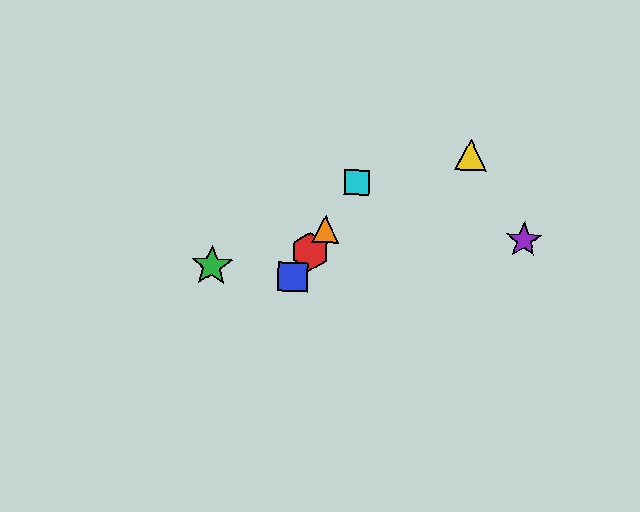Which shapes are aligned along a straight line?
The red hexagon, the blue square, the orange triangle, the cyan square are aligned along a straight line.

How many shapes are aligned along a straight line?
4 shapes (the red hexagon, the blue square, the orange triangle, the cyan square) are aligned along a straight line.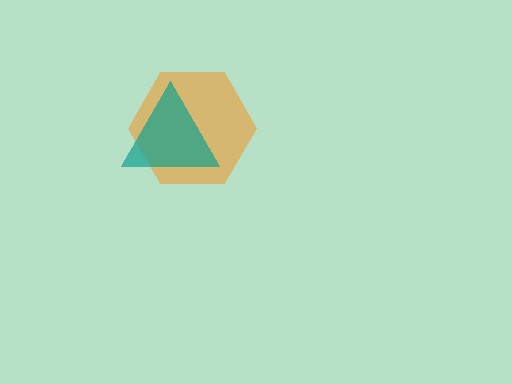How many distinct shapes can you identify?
There are 2 distinct shapes: an orange hexagon, a teal triangle.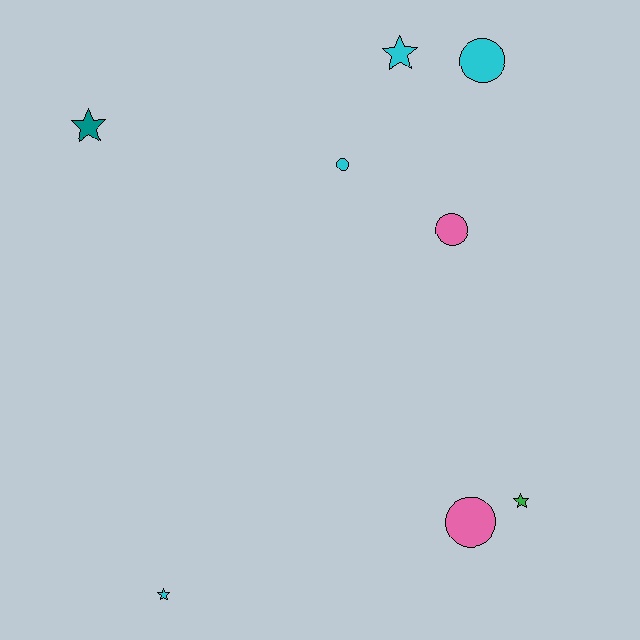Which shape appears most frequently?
Star, with 4 objects.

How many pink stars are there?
There are no pink stars.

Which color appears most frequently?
Cyan, with 4 objects.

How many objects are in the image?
There are 8 objects.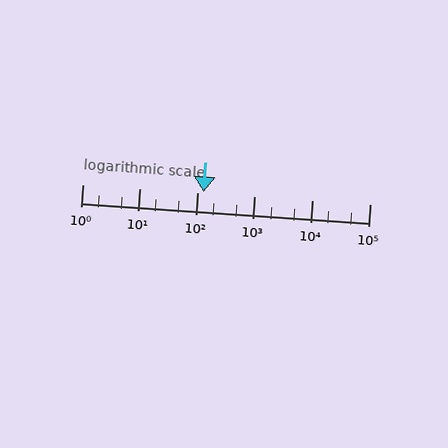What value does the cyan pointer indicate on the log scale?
The pointer indicates approximately 130.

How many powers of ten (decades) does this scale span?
The scale spans 5 decades, from 1 to 100000.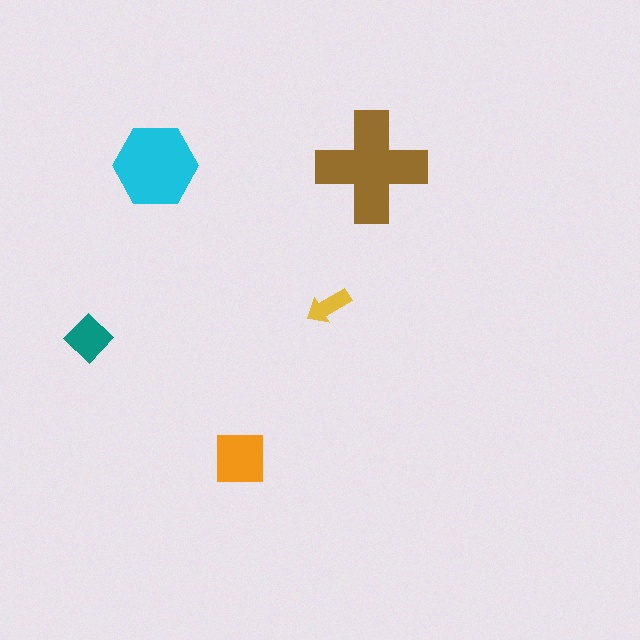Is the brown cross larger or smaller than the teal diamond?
Larger.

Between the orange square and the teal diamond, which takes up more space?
The orange square.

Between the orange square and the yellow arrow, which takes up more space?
The orange square.